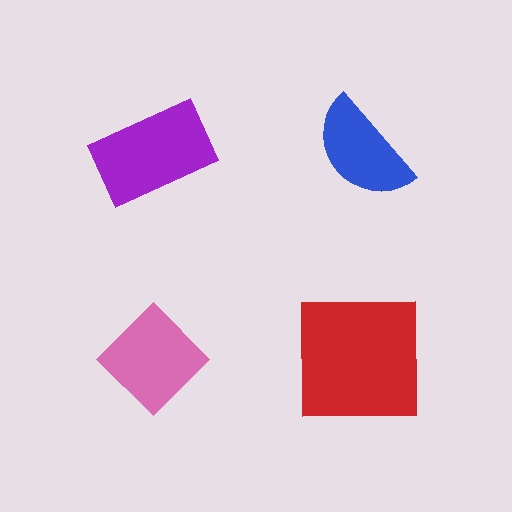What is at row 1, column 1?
A purple rectangle.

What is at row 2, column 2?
A red square.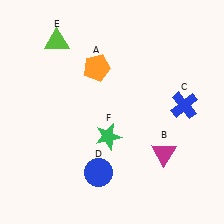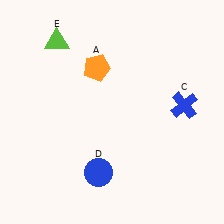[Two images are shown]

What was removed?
The green star (F), the magenta triangle (B) were removed in Image 2.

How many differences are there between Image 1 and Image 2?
There are 2 differences between the two images.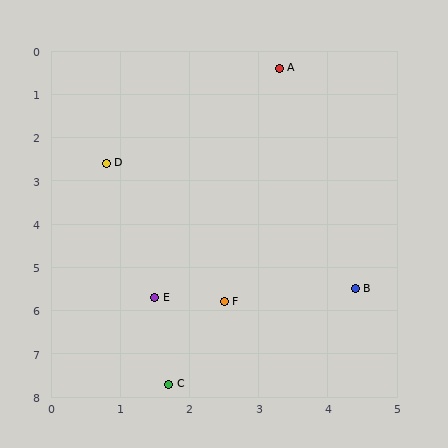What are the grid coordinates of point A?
Point A is at approximately (3.3, 0.4).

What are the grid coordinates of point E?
Point E is at approximately (1.5, 5.7).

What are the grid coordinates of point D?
Point D is at approximately (0.8, 2.6).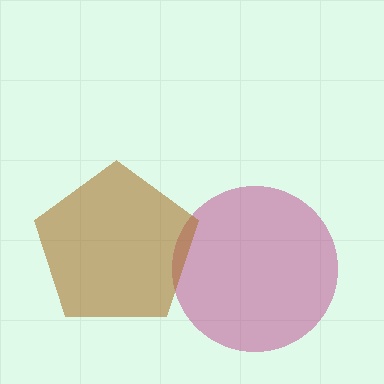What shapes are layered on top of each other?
The layered shapes are: a magenta circle, a brown pentagon.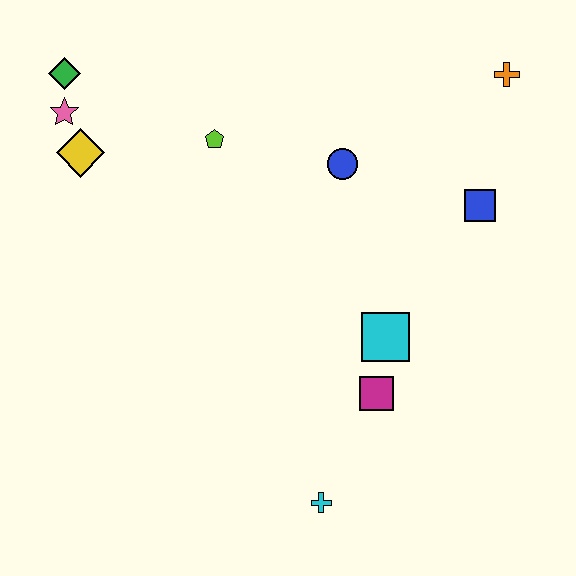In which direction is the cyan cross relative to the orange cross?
The cyan cross is below the orange cross.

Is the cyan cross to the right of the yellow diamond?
Yes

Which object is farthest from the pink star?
The cyan cross is farthest from the pink star.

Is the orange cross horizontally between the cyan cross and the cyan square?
No